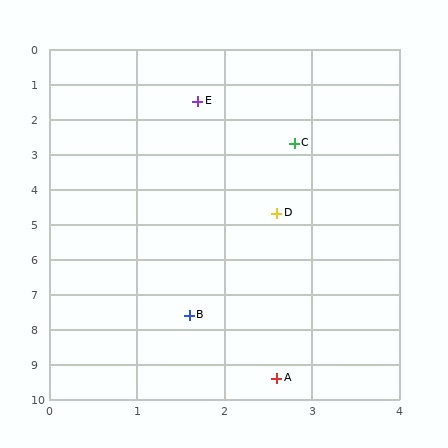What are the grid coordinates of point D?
Point D is at approximately (2.6, 4.7).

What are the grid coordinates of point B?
Point B is at approximately (1.6, 7.6).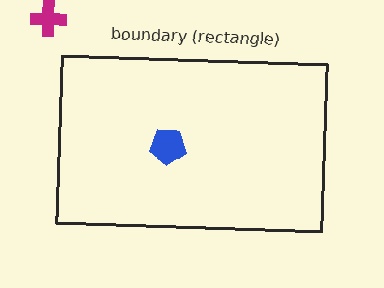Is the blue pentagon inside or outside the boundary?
Inside.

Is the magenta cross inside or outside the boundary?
Outside.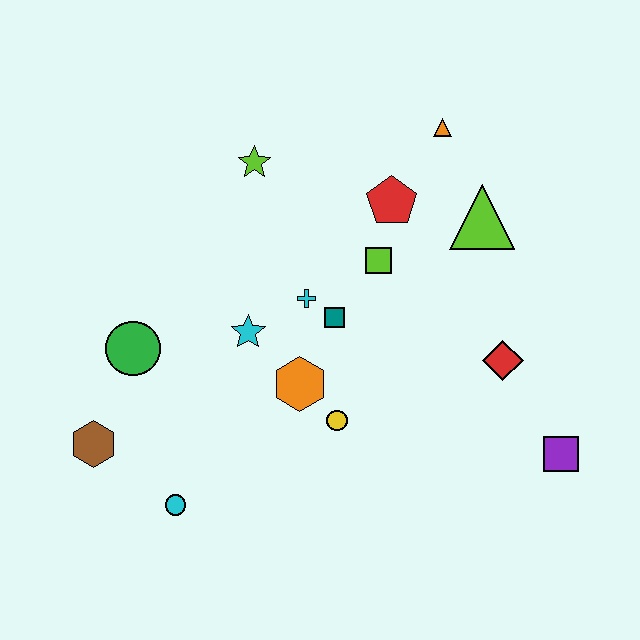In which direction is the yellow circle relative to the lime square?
The yellow circle is below the lime square.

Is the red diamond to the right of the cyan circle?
Yes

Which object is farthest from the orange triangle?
The brown hexagon is farthest from the orange triangle.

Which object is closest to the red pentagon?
The lime square is closest to the red pentagon.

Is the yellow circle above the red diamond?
No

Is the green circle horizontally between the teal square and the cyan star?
No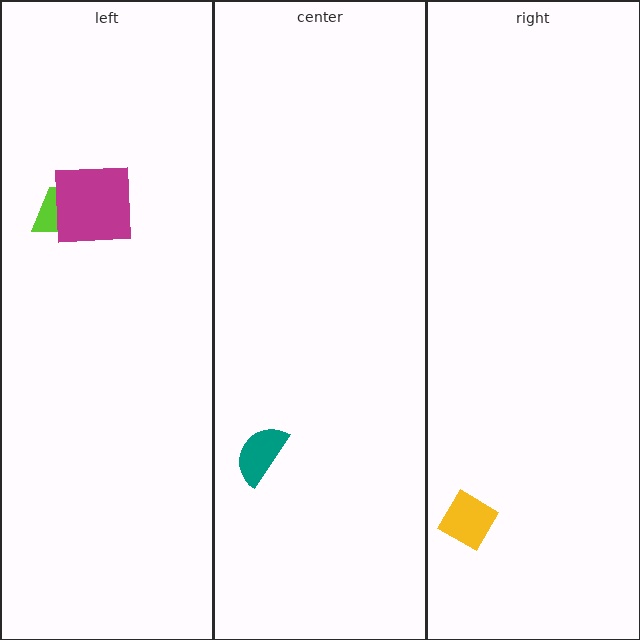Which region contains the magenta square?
The left region.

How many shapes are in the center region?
1.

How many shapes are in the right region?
1.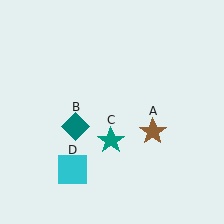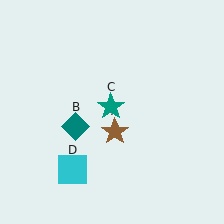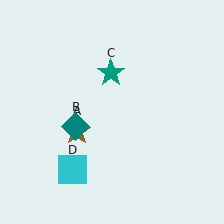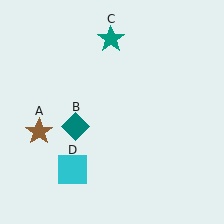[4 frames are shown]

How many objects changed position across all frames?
2 objects changed position: brown star (object A), teal star (object C).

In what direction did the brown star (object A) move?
The brown star (object A) moved left.